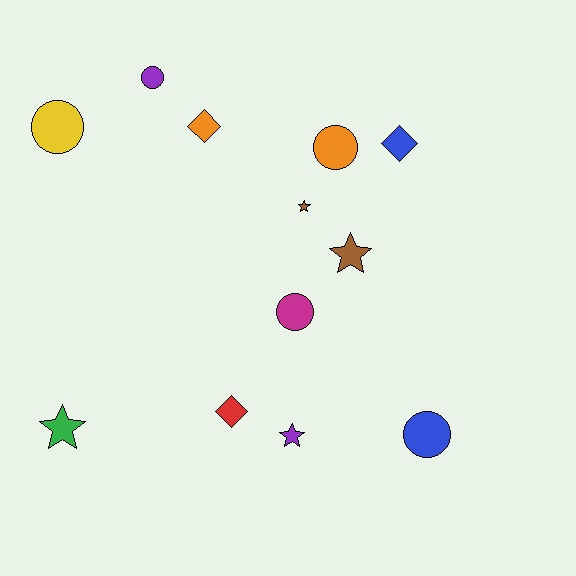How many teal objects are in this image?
There are no teal objects.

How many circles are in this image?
There are 5 circles.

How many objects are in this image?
There are 12 objects.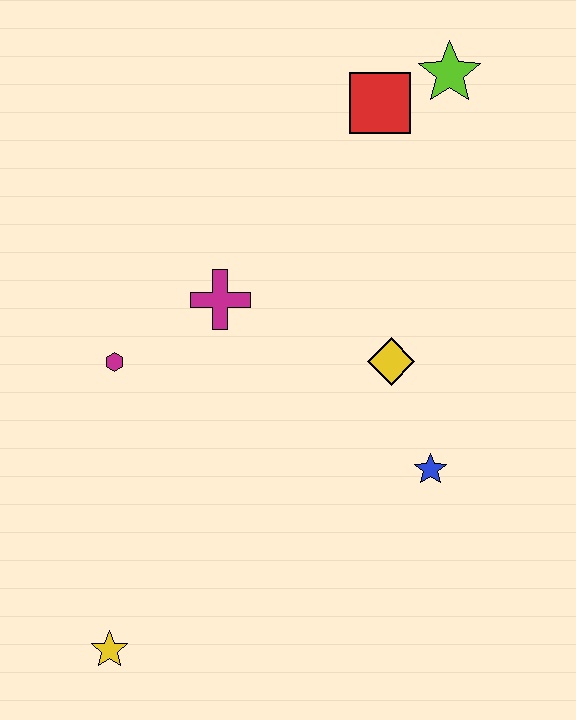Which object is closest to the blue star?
The yellow diamond is closest to the blue star.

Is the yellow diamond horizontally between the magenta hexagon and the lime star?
Yes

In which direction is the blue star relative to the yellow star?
The blue star is to the right of the yellow star.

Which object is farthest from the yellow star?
The lime star is farthest from the yellow star.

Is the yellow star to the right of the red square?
No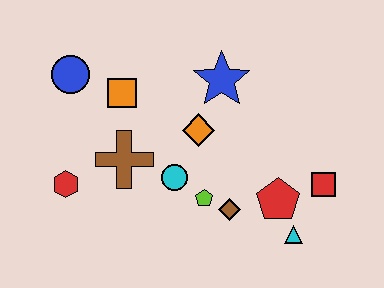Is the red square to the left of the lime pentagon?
No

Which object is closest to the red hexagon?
The brown cross is closest to the red hexagon.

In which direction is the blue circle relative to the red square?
The blue circle is to the left of the red square.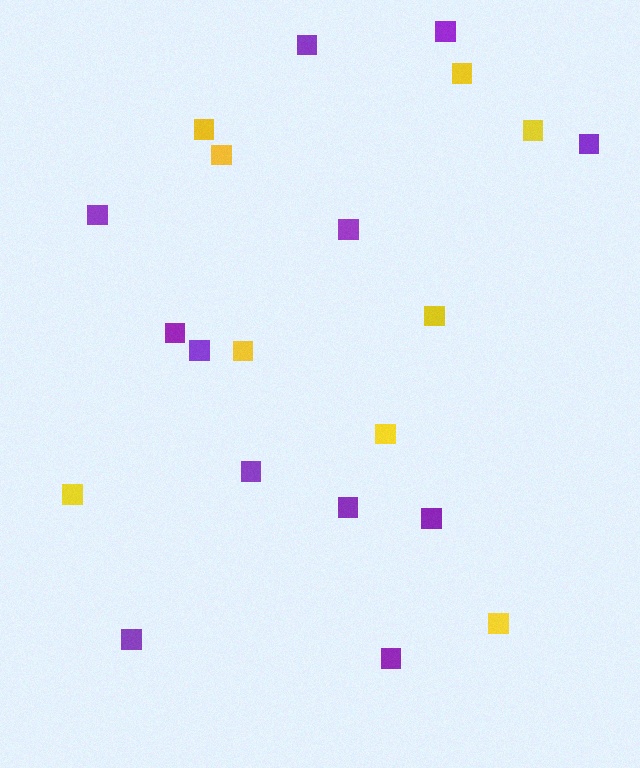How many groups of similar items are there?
There are 2 groups: one group of yellow squares (9) and one group of purple squares (12).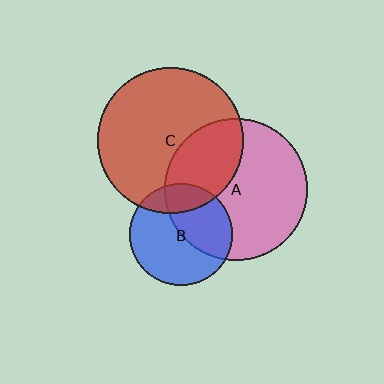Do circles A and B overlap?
Yes.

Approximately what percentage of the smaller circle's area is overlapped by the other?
Approximately 40%.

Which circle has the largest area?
Circle C (red).